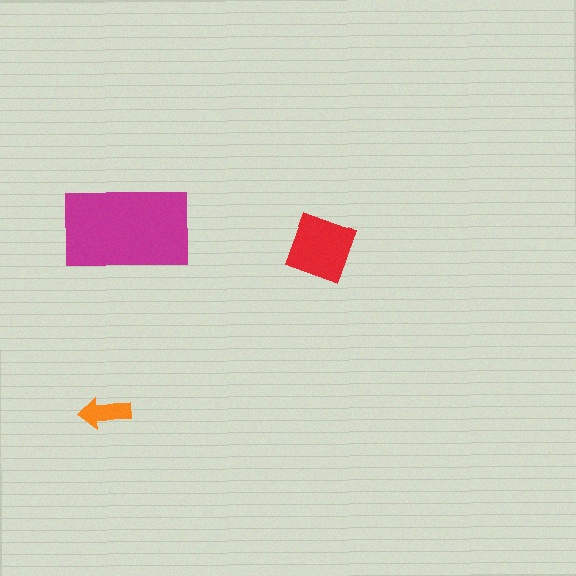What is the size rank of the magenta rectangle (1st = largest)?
1st.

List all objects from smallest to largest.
The orange arrow, the red diamond, the magenta rectangle.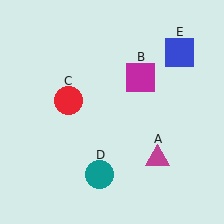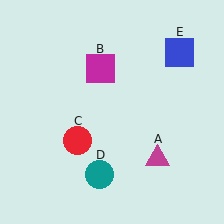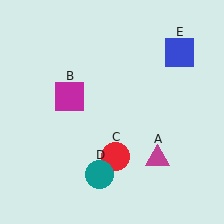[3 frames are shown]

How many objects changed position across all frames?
2 objects changed position: magenta square (object B), red circle (object C).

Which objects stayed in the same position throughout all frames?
Magenta triangle (object A) and teal circle (object D) and blue square (object E) remained stationary.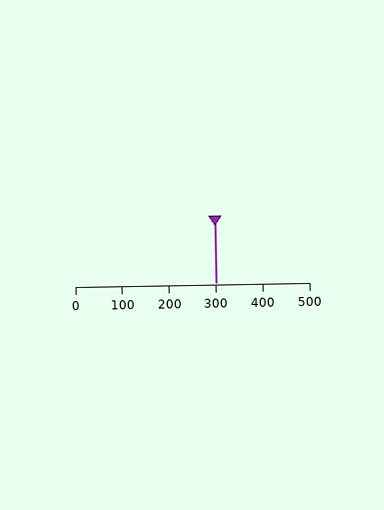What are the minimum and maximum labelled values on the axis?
The axis runs from 0 to 500.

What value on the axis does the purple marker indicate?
The marker indicates approximately 300.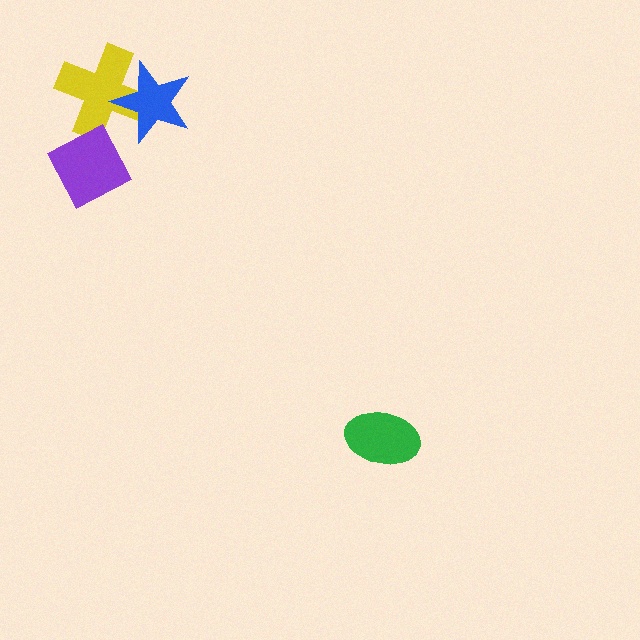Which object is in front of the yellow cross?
The blue star is in front of the yellow cross.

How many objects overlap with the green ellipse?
0 objects overlap with the green ellipse.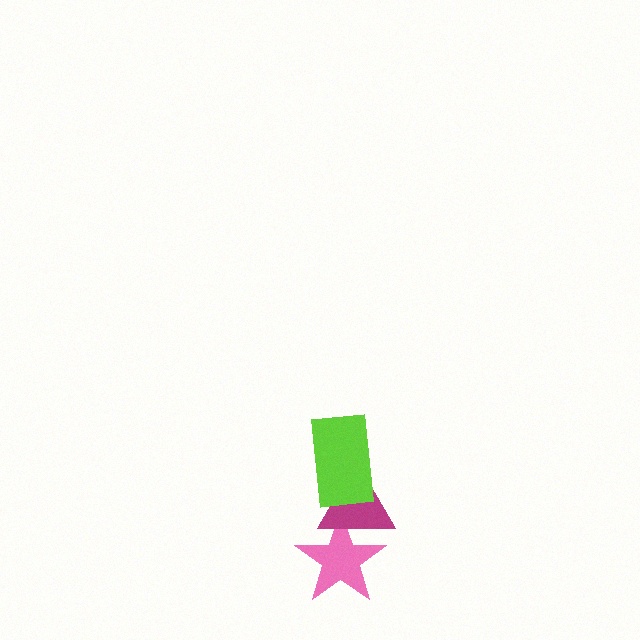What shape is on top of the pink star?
The magenta triangle is on top of the pink star.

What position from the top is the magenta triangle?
The magenta triangle is 2nd from the top.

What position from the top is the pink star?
The pink star is 3rd from the top.